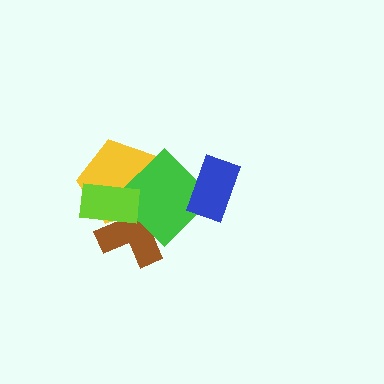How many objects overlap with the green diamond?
4 objects overlap with the green diamond.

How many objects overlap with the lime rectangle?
3 objects overlap with the lime rectangle.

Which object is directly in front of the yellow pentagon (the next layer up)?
The green diamond is directly in front of the yellow pentagon.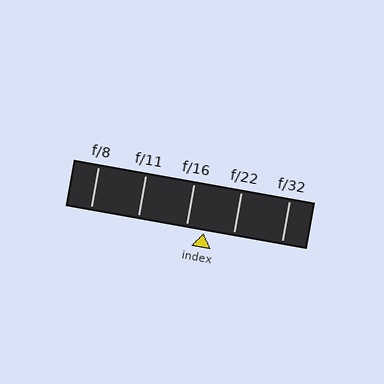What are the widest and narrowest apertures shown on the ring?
The widest aperture shown is f/8 and the narrowest is f/32.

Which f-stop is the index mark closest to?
The index mark is closest to f/16.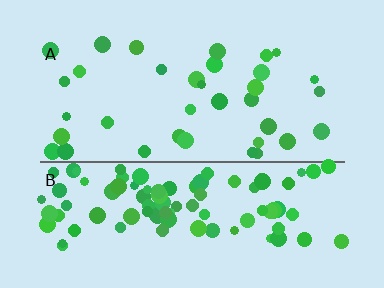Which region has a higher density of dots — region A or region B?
B (the bottom).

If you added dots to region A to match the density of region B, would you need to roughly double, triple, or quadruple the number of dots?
Approximately triple.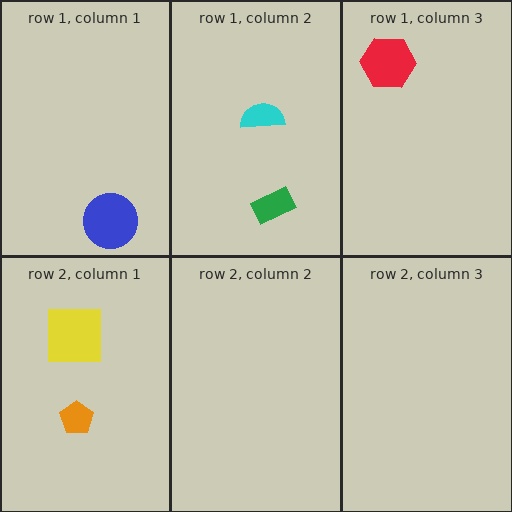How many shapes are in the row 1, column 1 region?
1.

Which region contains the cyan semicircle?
The row 1, column 2 region.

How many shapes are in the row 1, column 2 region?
2.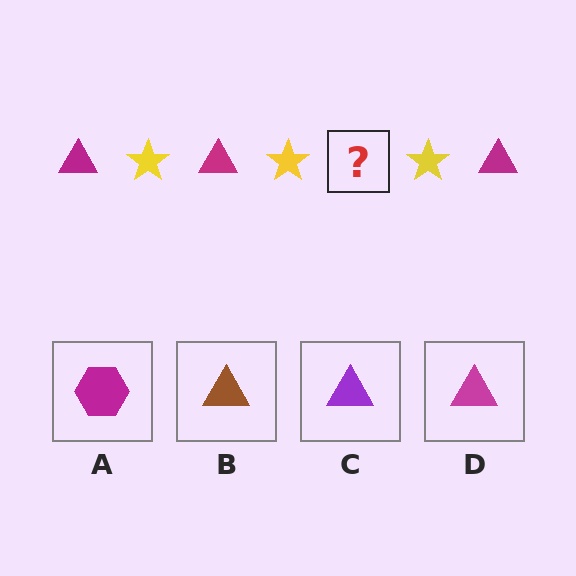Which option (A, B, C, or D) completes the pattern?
D.